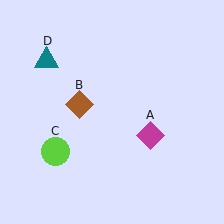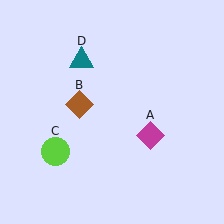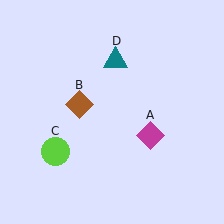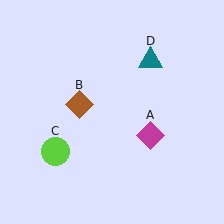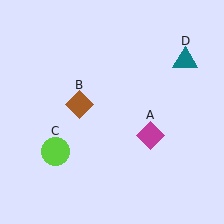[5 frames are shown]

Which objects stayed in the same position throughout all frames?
Magenta diamond (object A) and brown diamond (object B) and lime circle (object C) remained stationary.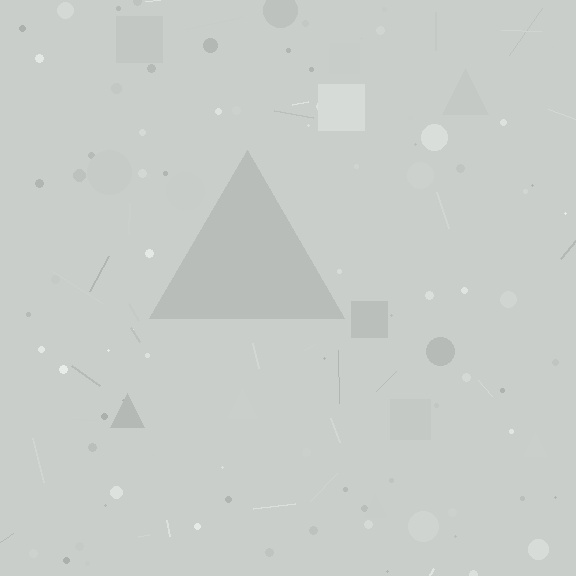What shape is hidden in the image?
A triangle is hidden in the image.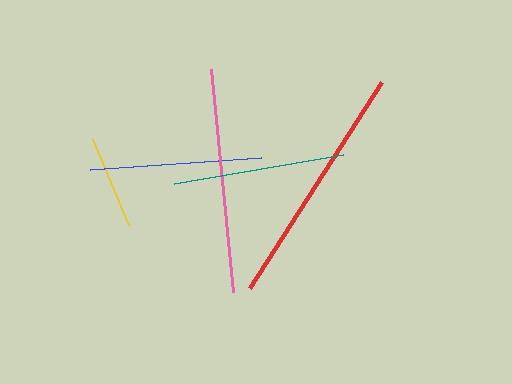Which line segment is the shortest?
The yellow line is the shortest at approximately 94 pixels.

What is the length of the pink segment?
The pink segment is approximately 224 pixels long.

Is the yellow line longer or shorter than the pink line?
The pink line is longer than the yellow line.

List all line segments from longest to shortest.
From longest to shortest: red, pink, blue, teal, yellow.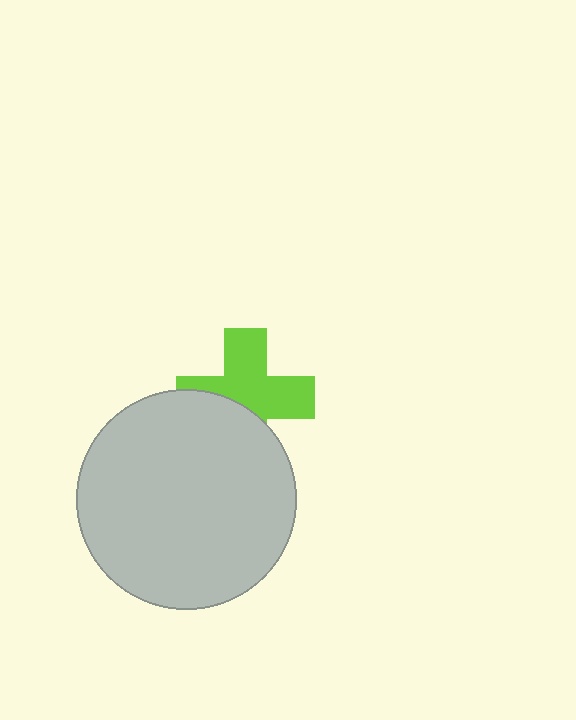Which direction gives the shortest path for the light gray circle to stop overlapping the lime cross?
Moving down gives the shortest separation.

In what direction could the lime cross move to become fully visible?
The lime cross could move up. That would shift it out from behind the light gray circle entirely.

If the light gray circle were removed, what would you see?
You would see the complete lime cross.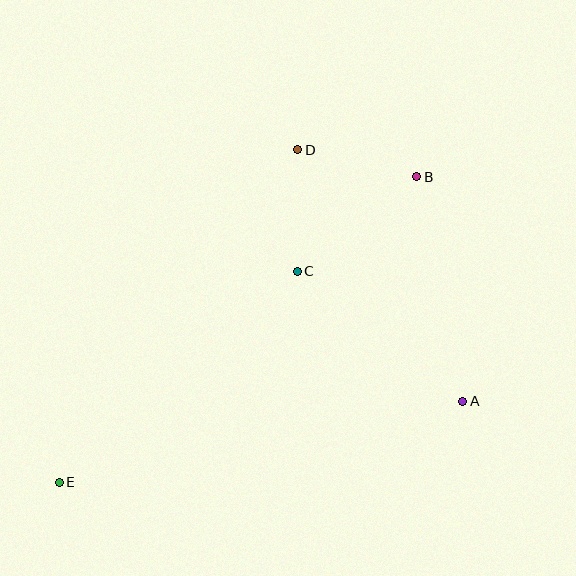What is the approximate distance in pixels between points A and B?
The distance between A and B is approximately 230 pixels.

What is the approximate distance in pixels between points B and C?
The distance between B and C is approximately 152 pixels.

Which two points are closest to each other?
Points C and D are closest to each other.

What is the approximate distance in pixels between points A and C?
The distance between A and C is approximately 210 pixels.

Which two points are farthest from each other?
Points B and E are farthest from each other.